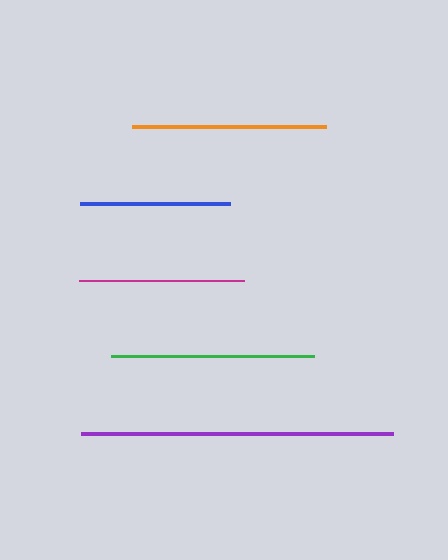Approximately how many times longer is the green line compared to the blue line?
The green line is approximately 1.4 times the length of the blue line.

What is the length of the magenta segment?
The magenta segment is approximately 165 pixels long.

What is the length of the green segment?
The green segment is approximately 203 pixels long.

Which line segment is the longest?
The purple line is the longest at approximately 312 pixels.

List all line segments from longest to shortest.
From longest to shortest: purple, green, orange, magenta, blue.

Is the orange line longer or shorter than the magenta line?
The orange line is longer than the magenta line.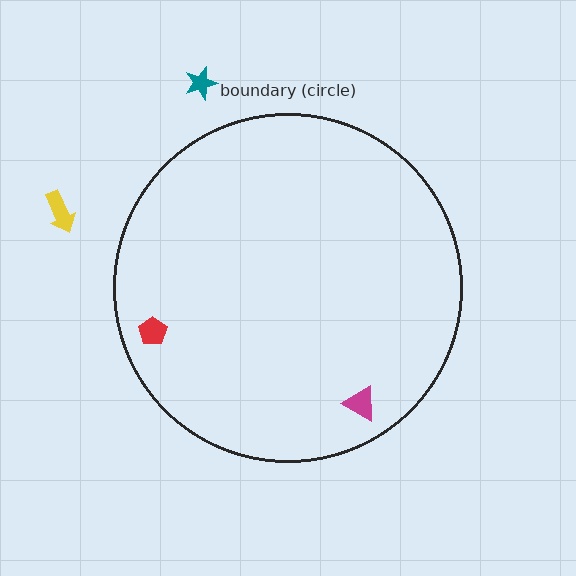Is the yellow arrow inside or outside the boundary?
Outside.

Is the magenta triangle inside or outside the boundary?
Inside.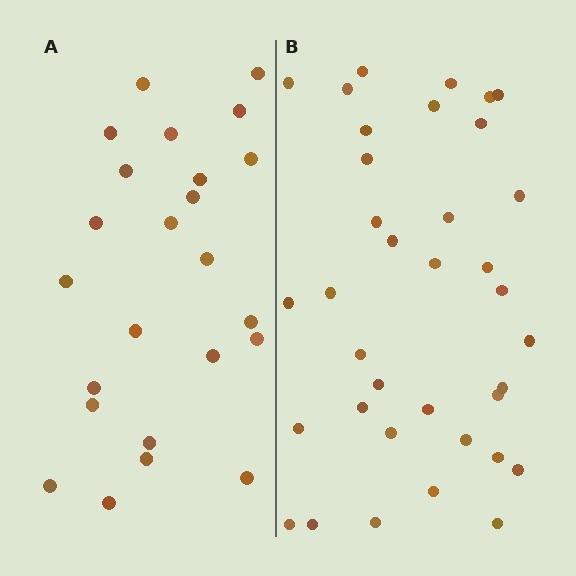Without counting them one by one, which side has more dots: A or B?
Region B (the right region) has more dots.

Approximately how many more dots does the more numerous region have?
Region B has roughly 12 or so more dots than region A.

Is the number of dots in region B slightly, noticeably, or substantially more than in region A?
Region B has substantially more. The ratio is roughly 1.5 to 1.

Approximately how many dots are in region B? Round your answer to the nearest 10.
About 40 dots. (The exact count is 36, which rounds to 40.)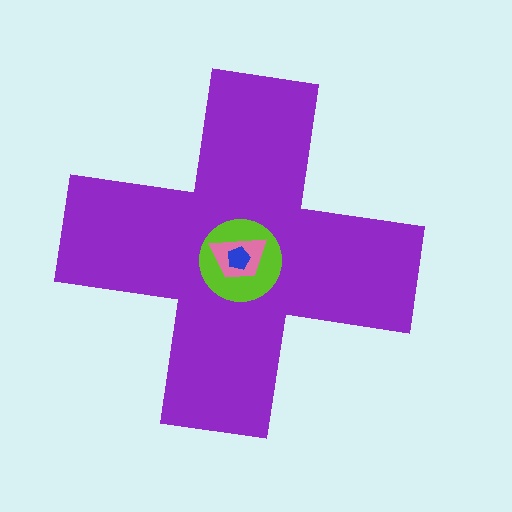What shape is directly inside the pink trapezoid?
The blue pentagon.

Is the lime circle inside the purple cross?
Yes.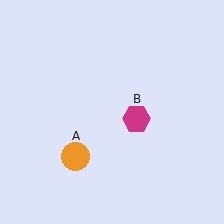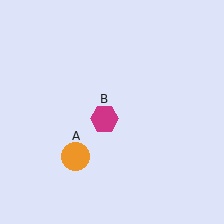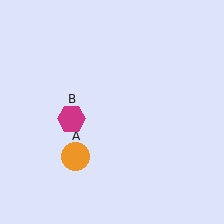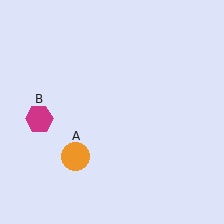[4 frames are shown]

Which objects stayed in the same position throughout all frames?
Orange circle (object A) remained stationary.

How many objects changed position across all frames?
1 object changed position: magenta hexagon (object B).